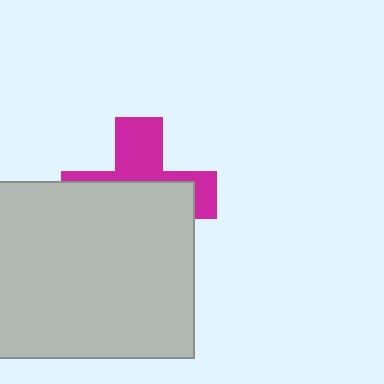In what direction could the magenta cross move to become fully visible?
The magenta cross could move up. That would shift it out from behind the light gray rectangle entirely.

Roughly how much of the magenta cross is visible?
A small part of it is visible (roughly 39%).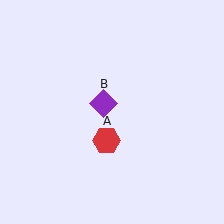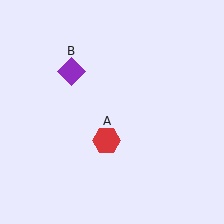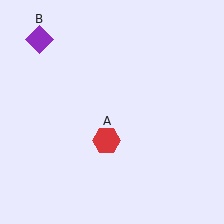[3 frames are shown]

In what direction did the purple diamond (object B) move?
The purple diamond (object B) moved up and to the left.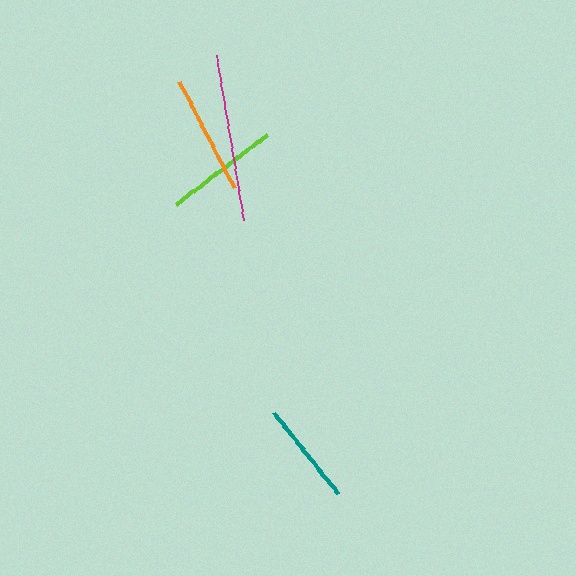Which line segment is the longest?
The magenta line is the longest at approximately 166 pixels.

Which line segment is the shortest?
The teal line is the shortest at approximately 103 pixels.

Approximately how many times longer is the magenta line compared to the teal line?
The magenta line is approximately 1.6 times the length of the teal line.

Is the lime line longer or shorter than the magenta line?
The magenta line is longer than the lime line.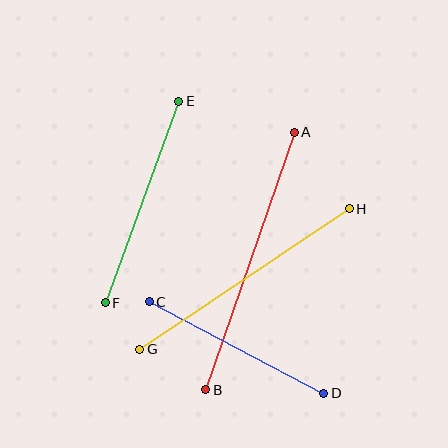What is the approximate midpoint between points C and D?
The midpoint is at approximately (237, 347) pixels.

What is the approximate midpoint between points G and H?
The midpoint is at approximately (244, 279) pixels.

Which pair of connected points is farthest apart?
Points A and B are farthest apart.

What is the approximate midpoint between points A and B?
The midpoint is at approximately (250, 261) pixels.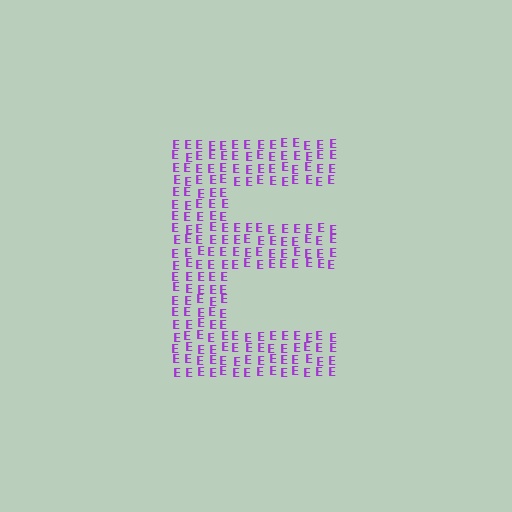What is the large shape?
The large shape is the letter E.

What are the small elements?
The small elements are letter E's.